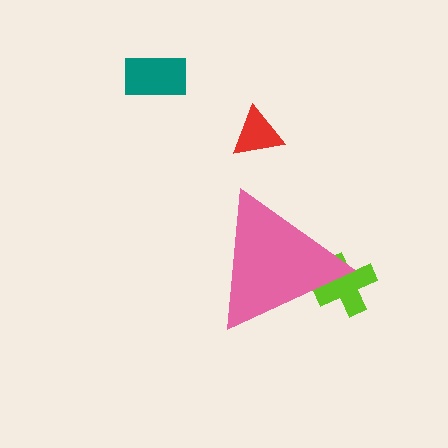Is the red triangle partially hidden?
No, the red triangle is fully visible.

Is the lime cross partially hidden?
Yes, the lime cross is partially hidden behind the pink triangle.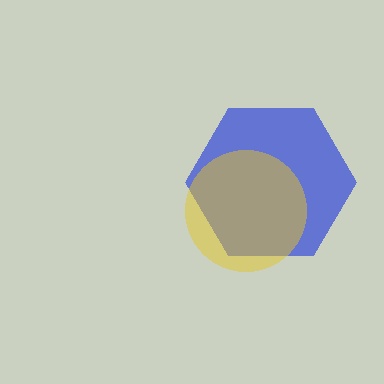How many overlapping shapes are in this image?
There are 2 overlapping shapes in the image.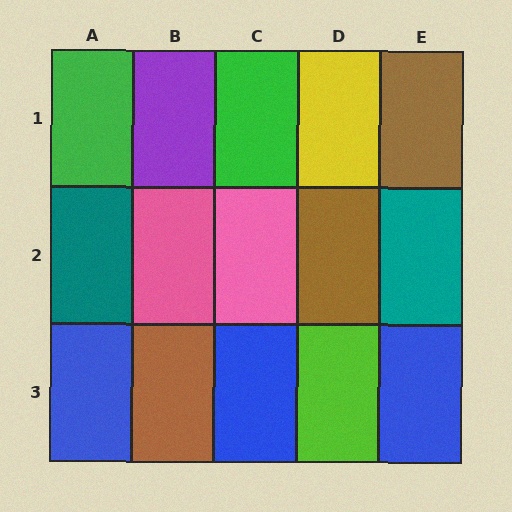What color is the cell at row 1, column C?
Green.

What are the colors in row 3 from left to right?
Blue, brown, blue, lime, blue.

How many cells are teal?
2 cells are teal.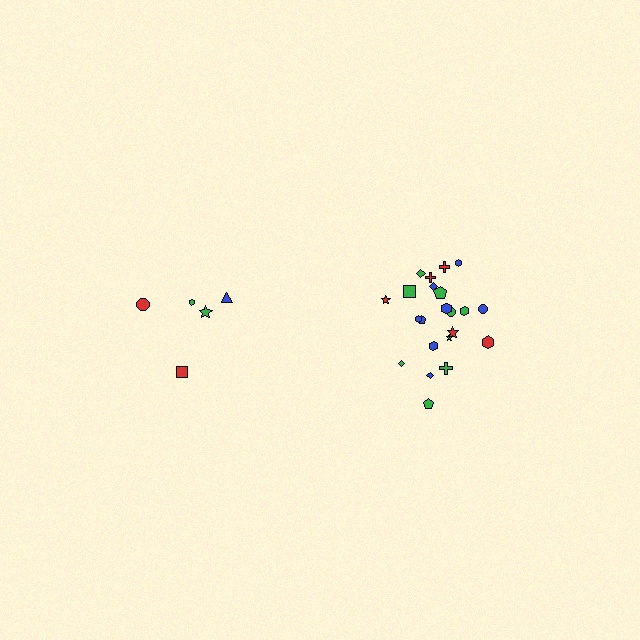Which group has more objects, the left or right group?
The right group.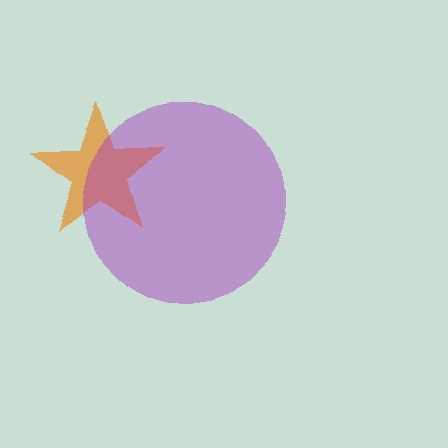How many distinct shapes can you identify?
There are 2 distinct shapes: an orange star, a purple circle.